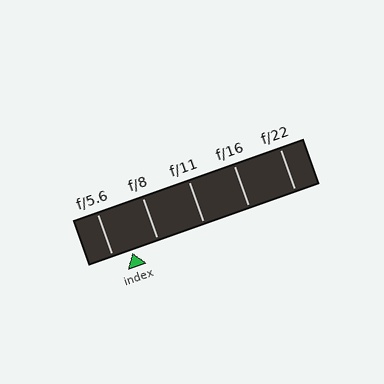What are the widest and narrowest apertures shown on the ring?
The widest aperture shown is f/5.6 and the narrowest is f/22.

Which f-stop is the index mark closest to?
The index mark is closest to f/5.6.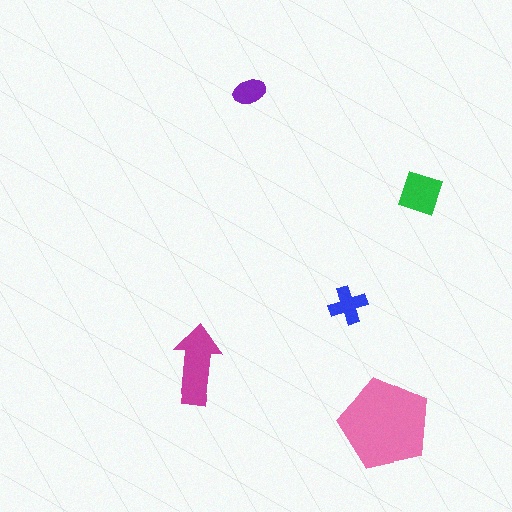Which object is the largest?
The pink pentagon.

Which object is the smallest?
The purple ellipse.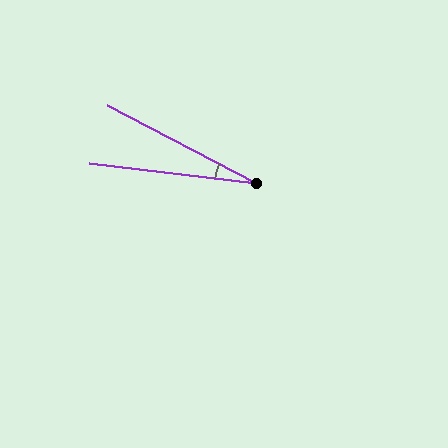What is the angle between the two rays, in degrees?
Approximately 21 degrees.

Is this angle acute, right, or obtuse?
It is acute.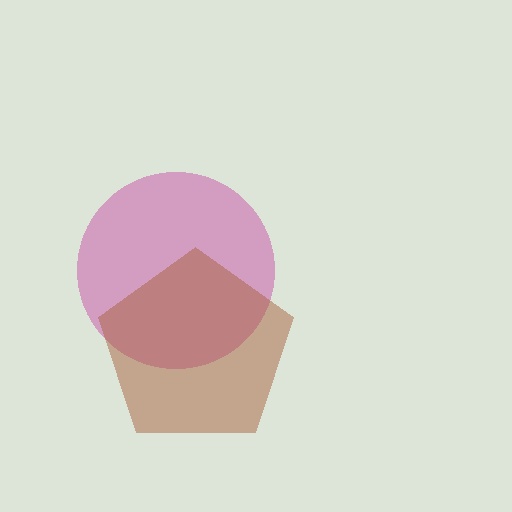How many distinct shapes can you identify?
There are 2 distinct shapes: a magenta circle, a brown pentagon.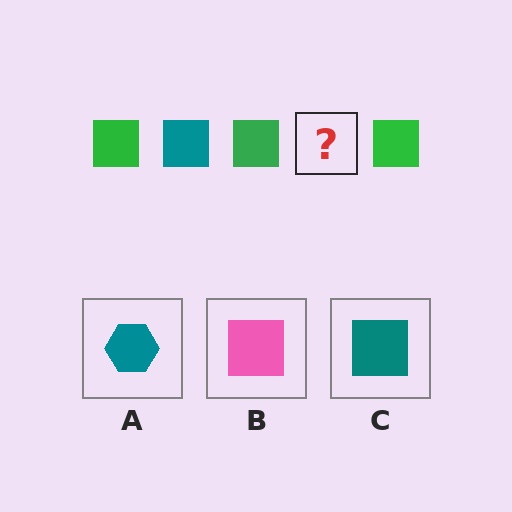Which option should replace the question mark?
Option C.